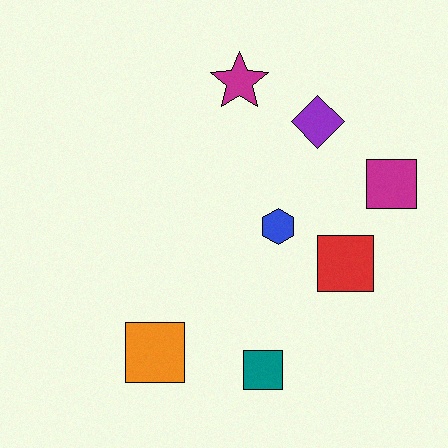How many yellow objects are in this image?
There are no yellow objects.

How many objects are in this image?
There are 7 objects.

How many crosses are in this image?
There are no crosses.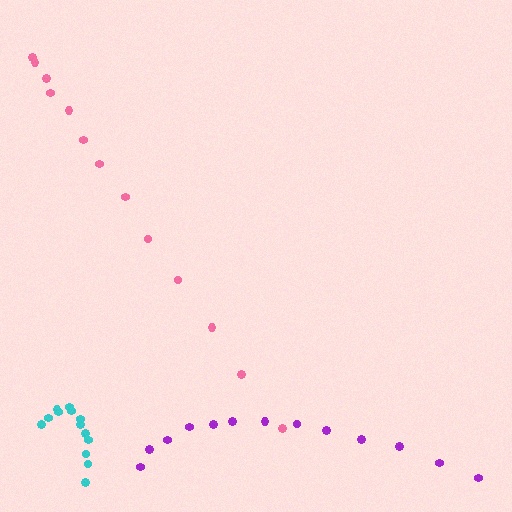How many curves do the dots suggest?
There are 3 distinct paths.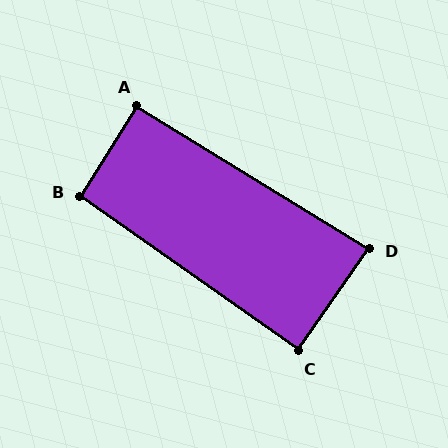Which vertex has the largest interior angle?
B, at approximately 93 degrees.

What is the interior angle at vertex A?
Approximately 91 degrees (approximately right).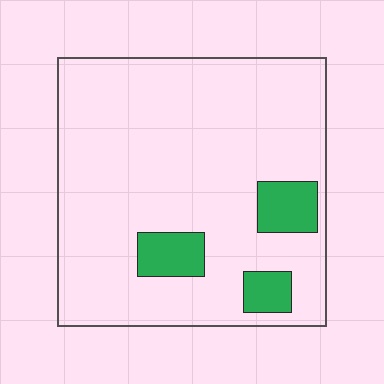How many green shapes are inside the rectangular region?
3.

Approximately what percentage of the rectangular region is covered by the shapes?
Approximately 10%.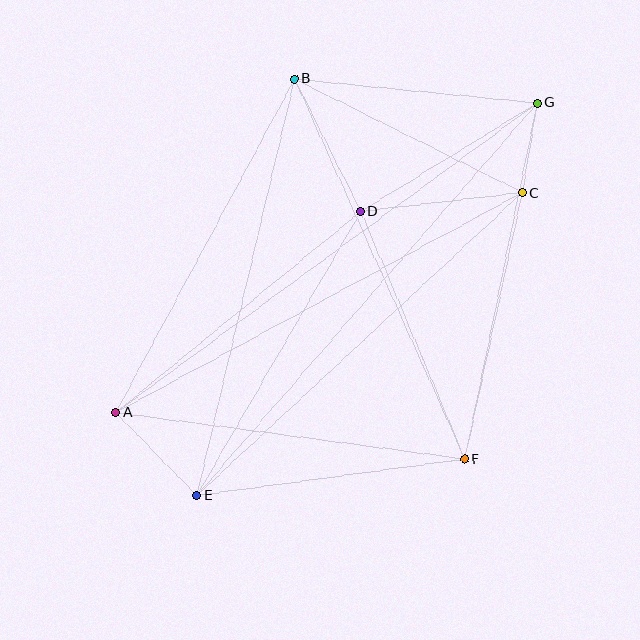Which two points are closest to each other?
Points C and G are closest to each other.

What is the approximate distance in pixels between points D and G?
The distance between D and G is approximately 207 pixels.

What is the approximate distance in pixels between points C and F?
The distance between C and F is approximately 272 pixels.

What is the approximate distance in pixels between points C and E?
The distance between C and E is approximately 444 pixels.